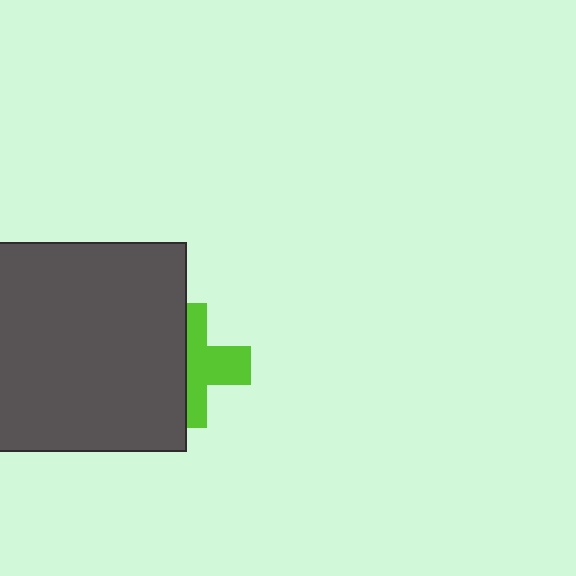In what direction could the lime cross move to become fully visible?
The lime cross could move right. That would shift it out from behind the dark gray rectangle entirely.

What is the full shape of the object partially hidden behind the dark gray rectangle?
The partially hidden object is a lime cross.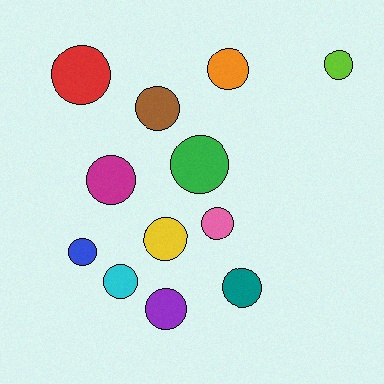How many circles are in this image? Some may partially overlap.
There are 12 circles.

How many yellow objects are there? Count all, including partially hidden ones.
There is 1 yellow object.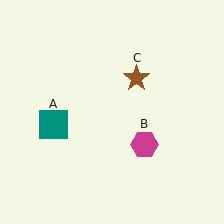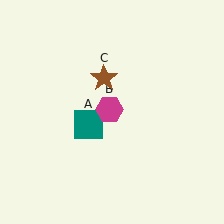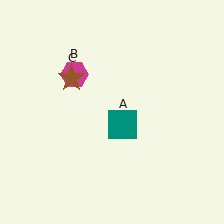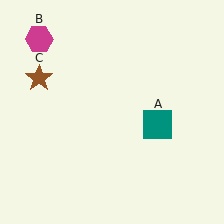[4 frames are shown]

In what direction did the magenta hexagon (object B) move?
The magenta hexagon (object B) moved up and to the left.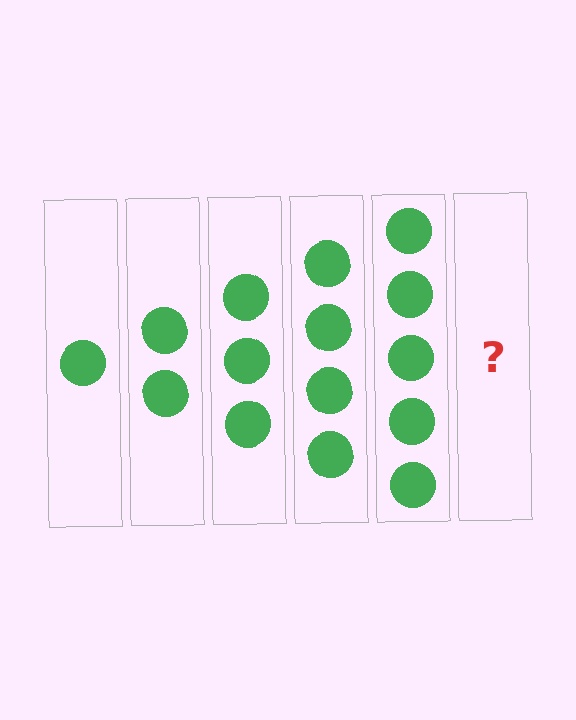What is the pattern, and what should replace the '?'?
The pattern is that each step adds one more circle. The '?' should be 6 circles.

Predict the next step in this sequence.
The next step is 6 circles.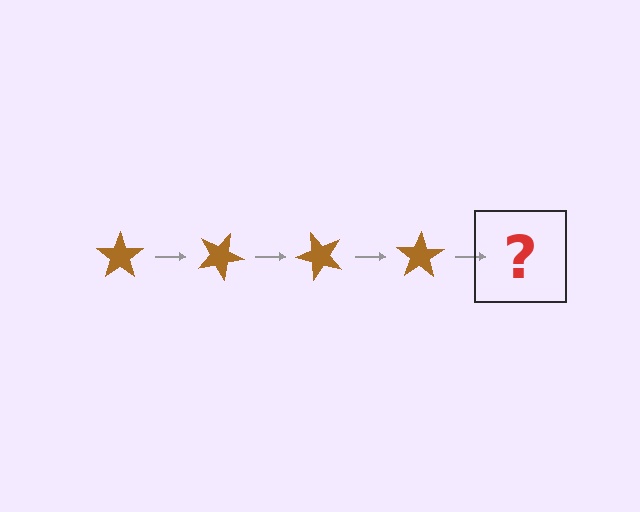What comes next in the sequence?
The next element should be a brown star rotated 100 degrees.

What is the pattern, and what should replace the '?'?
The pattern is that the star rotates 25 degrees each step. The '?' should be a brown star rotated 100 degrees.